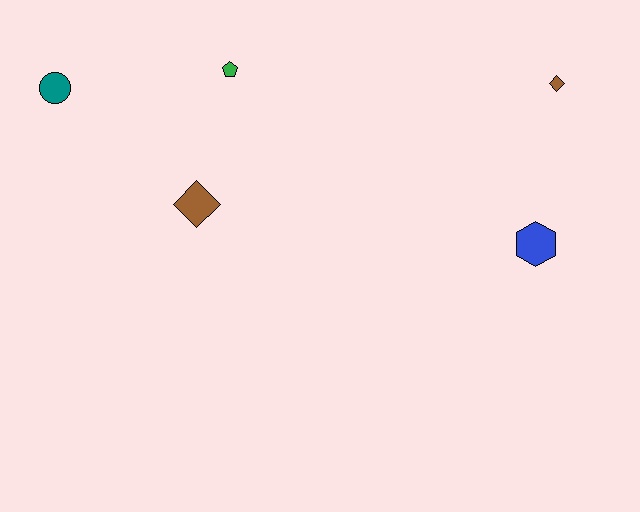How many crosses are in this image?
There are no crosses.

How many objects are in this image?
There are 5 objects.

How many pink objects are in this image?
There are no pink objects.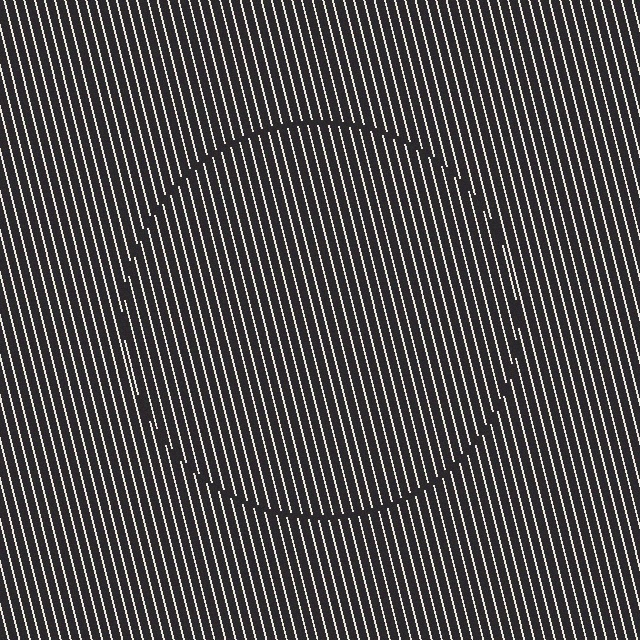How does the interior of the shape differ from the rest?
The interior of the shape contains the same grating, shifted by half a period — the contour is defined by the phase discontinuity where line-ends from the inner and outer gratings abut.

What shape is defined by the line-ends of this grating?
An illusory circle. The interior of the shape contains the same grating, shifted by half a period — the contour is defined by the phase discontinuity where line-ends from the inner and outer gratings abut.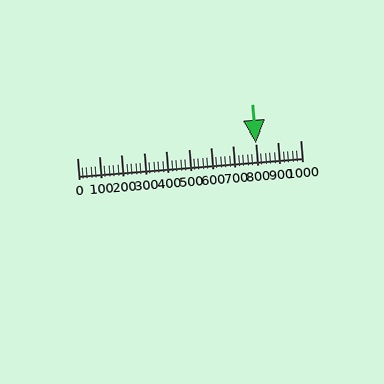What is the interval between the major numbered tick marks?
The major tick marks are spaced 100 units apart.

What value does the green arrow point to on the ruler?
The green arrow points to approximately 800.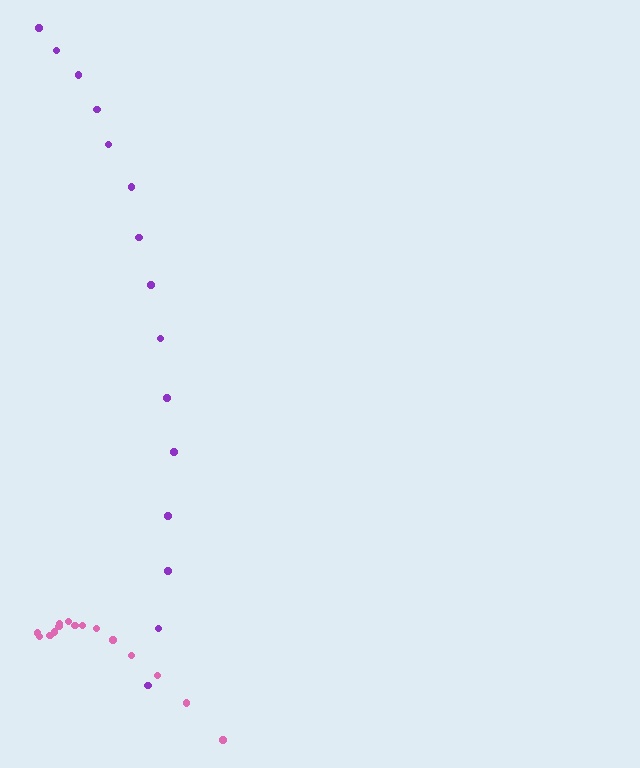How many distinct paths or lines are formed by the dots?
There are 2 distinct paths.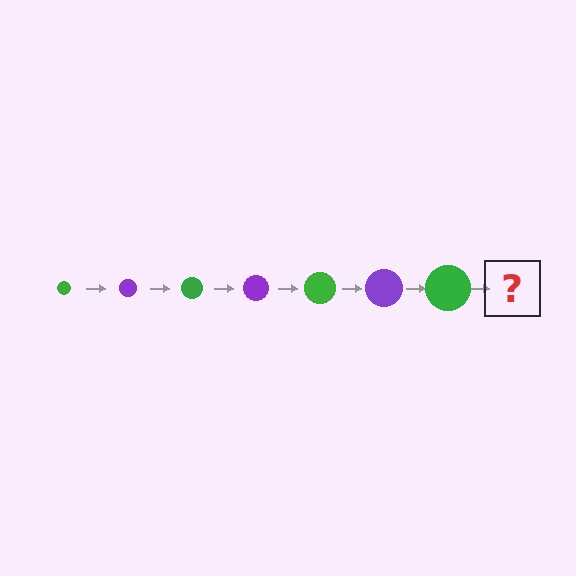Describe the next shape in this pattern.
It should be a purple circle, larger than the previous one.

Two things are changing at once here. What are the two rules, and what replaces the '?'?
The two rules are that the circle grows larger each step and the color cycles through green and purple. The '?' should be a purple circle, larger than the previous one.